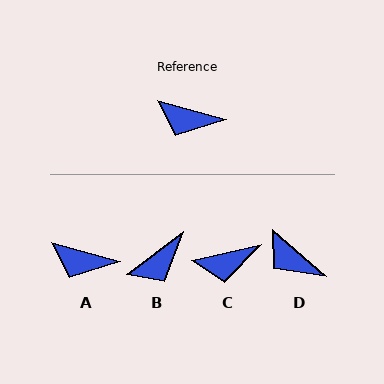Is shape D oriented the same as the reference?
No, it is off by about 26 degrees.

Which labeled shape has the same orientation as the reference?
A.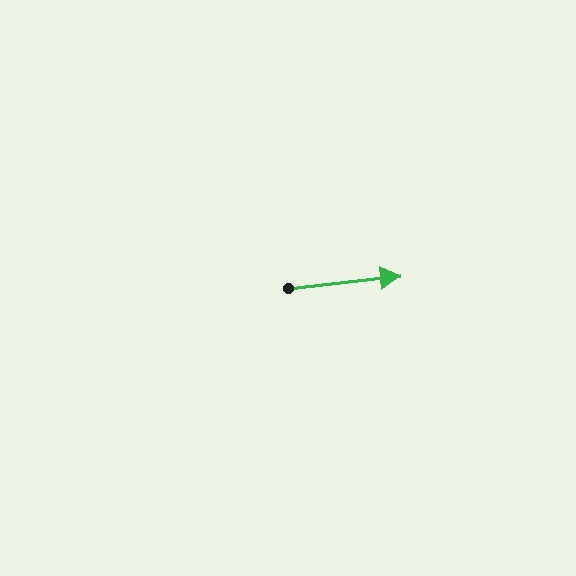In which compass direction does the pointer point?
East.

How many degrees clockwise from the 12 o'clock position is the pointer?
Approximately 84 degrees.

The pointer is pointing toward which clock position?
Roughly 3 o'clock.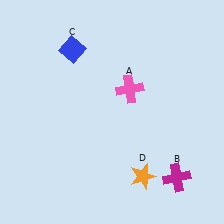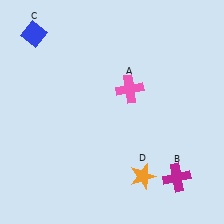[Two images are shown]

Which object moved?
The blue diamond (C) moved left.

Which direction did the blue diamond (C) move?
The blue diamond (C) moved left.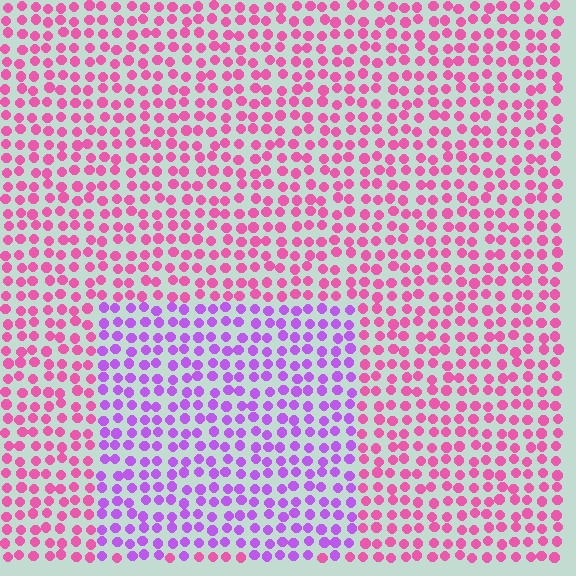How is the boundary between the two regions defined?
The boundary is defined purely by a slight shift in hue (about 45 degrees). Spacing, size, and orientation are identical on both sides.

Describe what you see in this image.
The image is filled with small pink elements in a uniform arrangement. A rectangle-shaped region is visible where the elements are tinted to a slightly different hue, forming a subtle color boundary.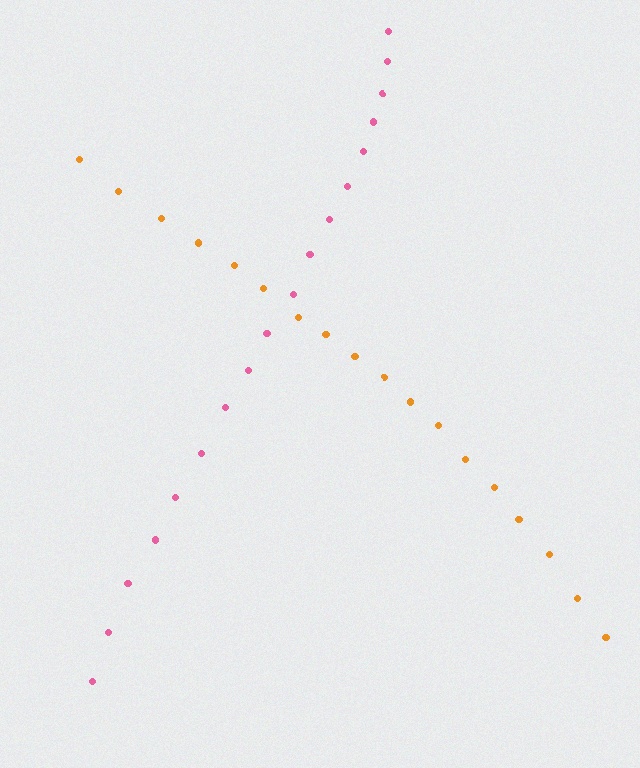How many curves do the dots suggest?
There are 2 distinct paths.